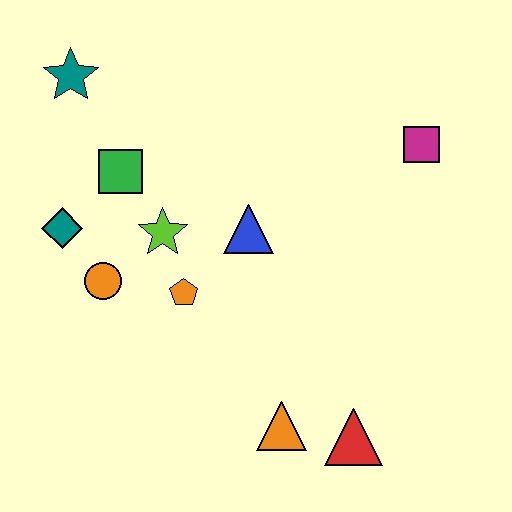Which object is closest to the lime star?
The orange pentagon is closest to the lime star.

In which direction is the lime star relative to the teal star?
The lime star is below the teal star.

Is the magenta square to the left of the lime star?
No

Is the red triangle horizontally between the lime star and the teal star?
No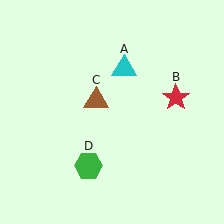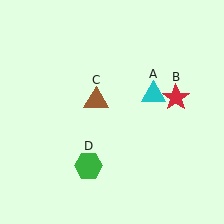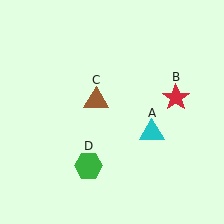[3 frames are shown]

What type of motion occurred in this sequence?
The cyan triangle (object A) rotated clockwise around the center of the scene.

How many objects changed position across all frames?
1 object changed position: cyan triangle (object A).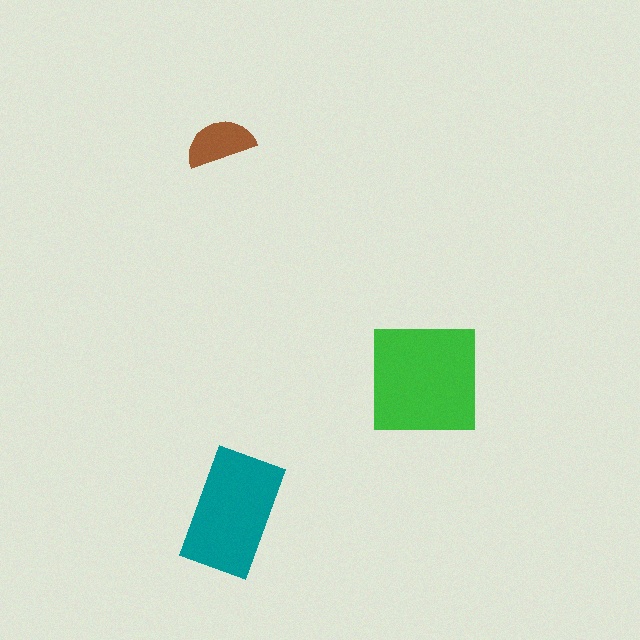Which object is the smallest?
The brown semicircle.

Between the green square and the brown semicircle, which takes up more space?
The green square.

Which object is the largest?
The green square.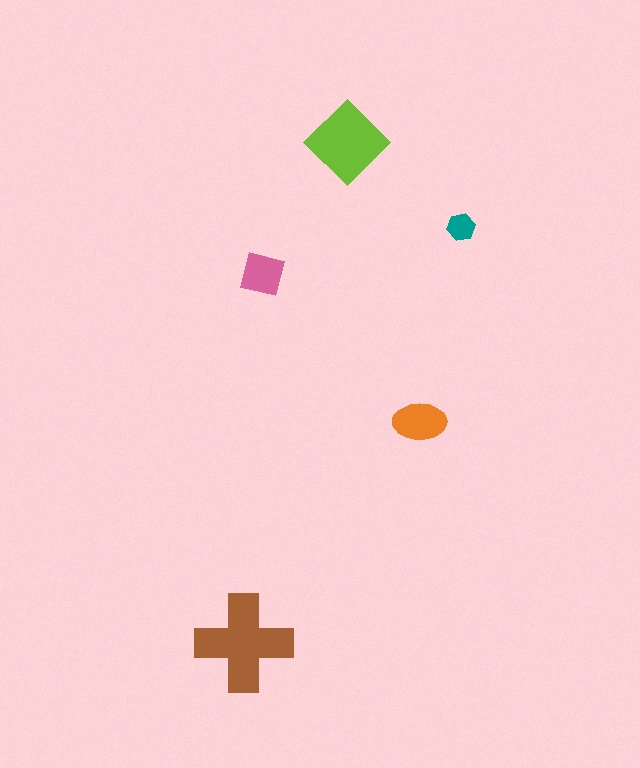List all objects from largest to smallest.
The brown cross, the lime diamond, the orange ellipse, the pink square, the teal hexagon.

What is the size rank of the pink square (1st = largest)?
4th.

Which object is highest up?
The lime diamond is topmost.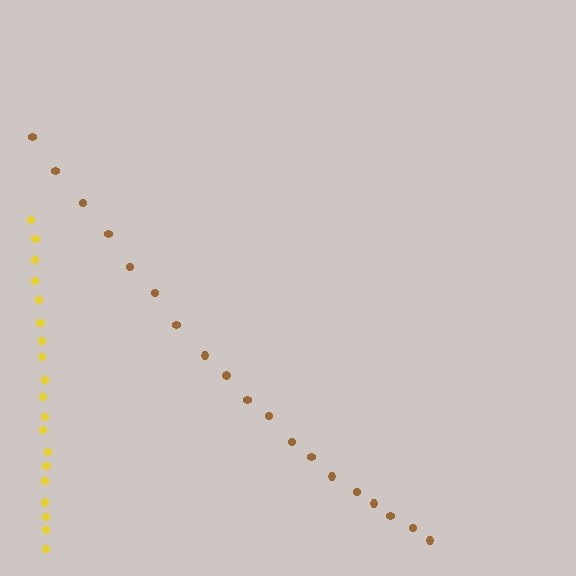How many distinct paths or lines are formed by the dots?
There are 2 distinct paths.